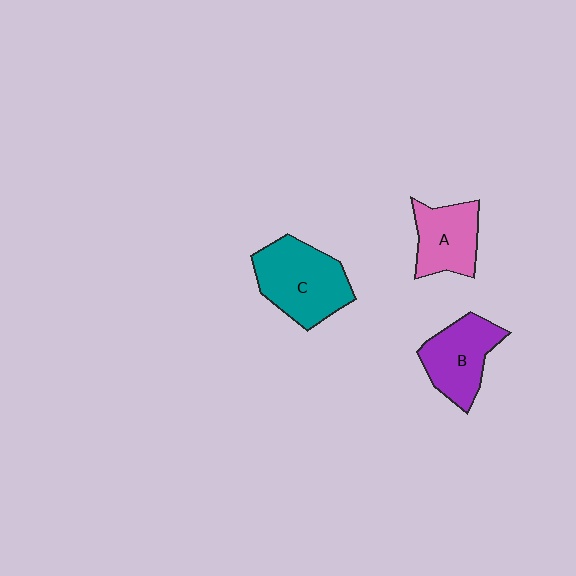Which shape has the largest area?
Shape C (teal).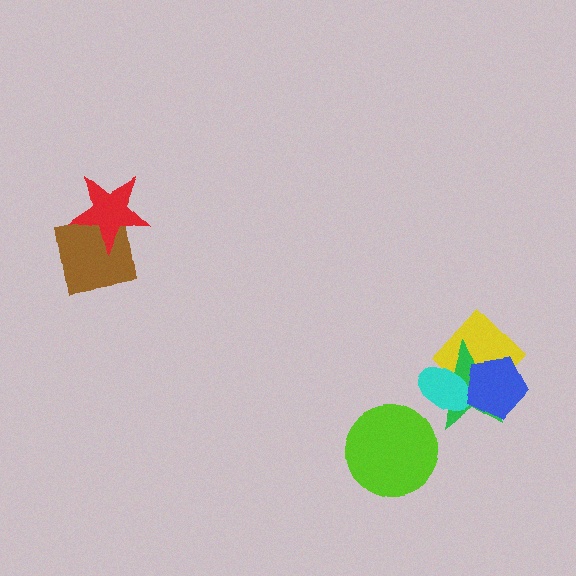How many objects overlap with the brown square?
1 object overlaps with the brown square.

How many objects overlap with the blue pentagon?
3 objects overlap with the blue pentagon.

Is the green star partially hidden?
Yes, it is partially covered by another shape.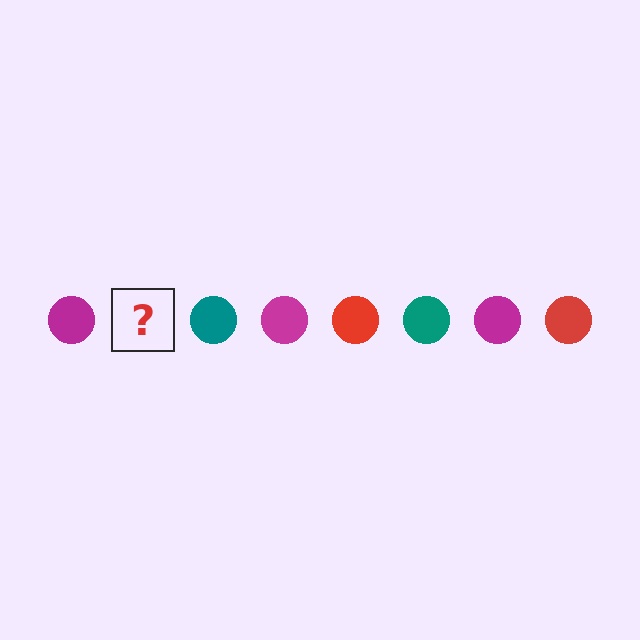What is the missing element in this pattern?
The missing element is a red circle.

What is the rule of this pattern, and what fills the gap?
The rule is that the pattern cycles through magenta, red, teal circles. The gap should be filled with a red circle.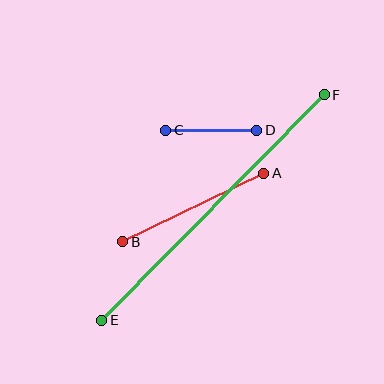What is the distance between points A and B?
The distance is approximately 157 pixels.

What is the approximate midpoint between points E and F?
The midpoint is at approximately (213, 208) pixels.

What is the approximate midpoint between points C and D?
The midpoint is at approximately (211, 130) pixels.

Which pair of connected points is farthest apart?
Points E and F are farthest apart.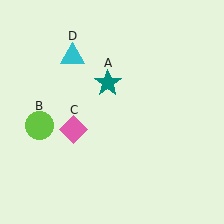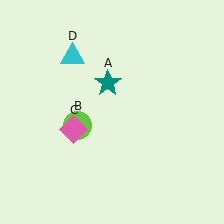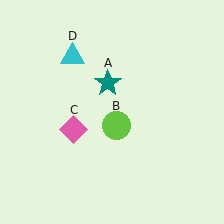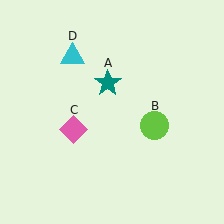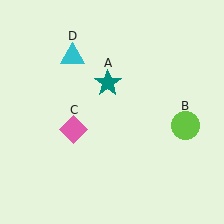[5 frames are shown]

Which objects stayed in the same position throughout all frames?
Teal star (object A) and pink diamond (object C) and cyan triangle (object D) remained stationary.